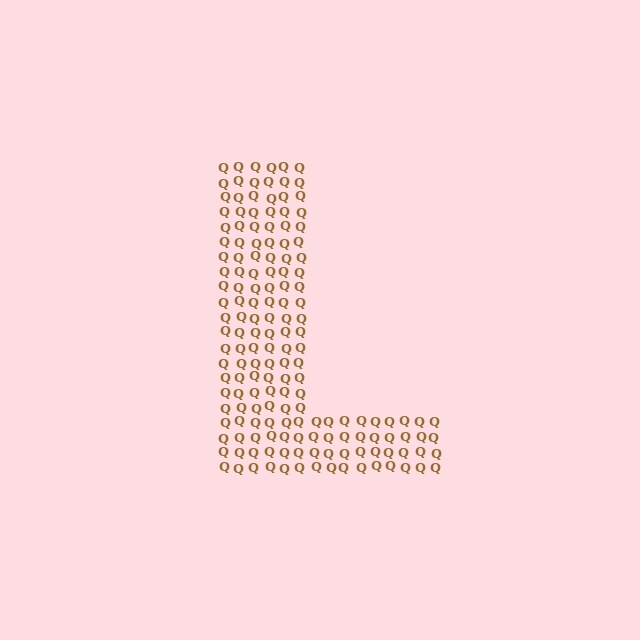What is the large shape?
The large shape is the letter L.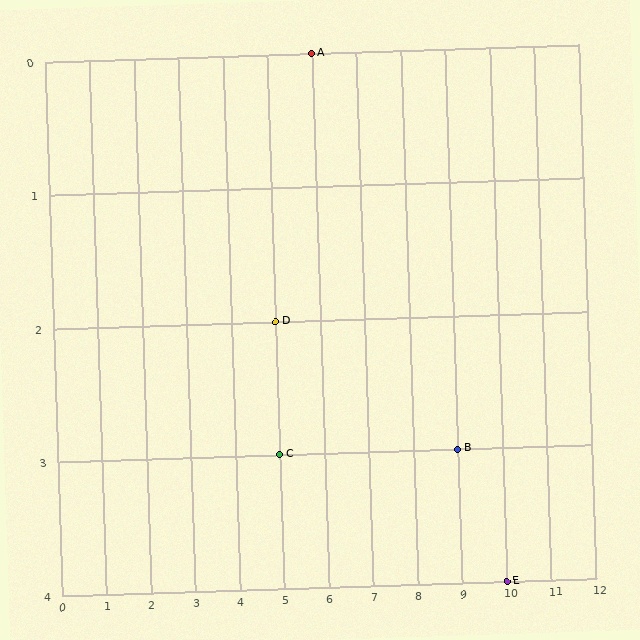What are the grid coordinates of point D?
Point D is at grid coordinates (5, 2).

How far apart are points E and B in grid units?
Points E and B are 1 column and 1 row apart (about 1.4 grid units diagonally).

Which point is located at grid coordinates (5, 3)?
Point C is at (5, 3).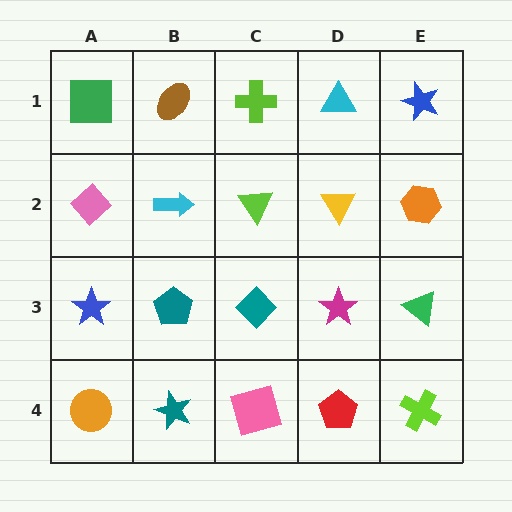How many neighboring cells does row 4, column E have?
2.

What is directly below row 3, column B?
A teal star.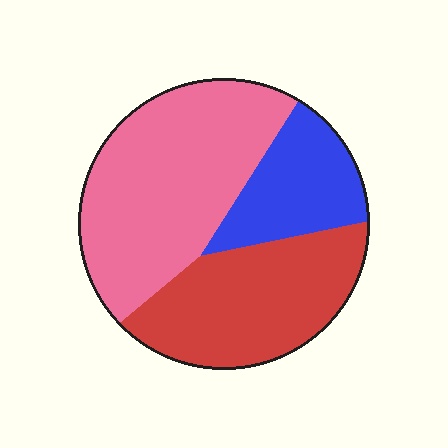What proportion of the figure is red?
Red takes up about one third (1/3) of the figure.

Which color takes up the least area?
Blue, at roughly 20%.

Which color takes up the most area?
Pink, at roughly 45%.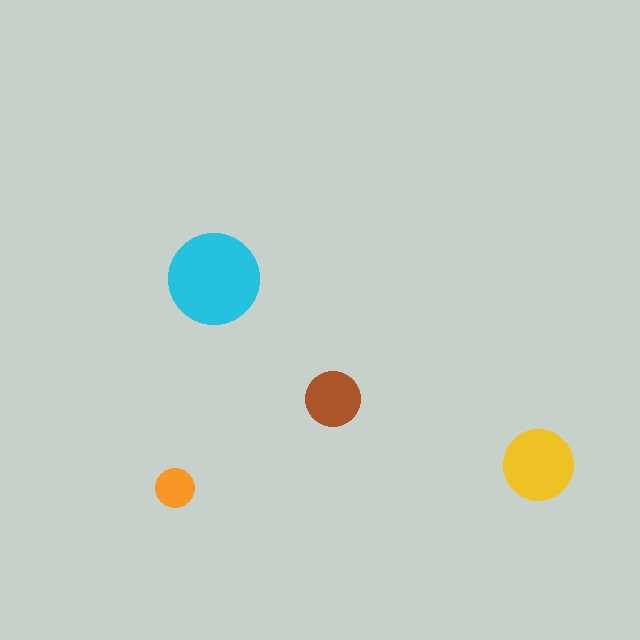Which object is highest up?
The cyan circle is topmost.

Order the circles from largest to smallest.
the cyan one, the yellow one, the brown one, the orange one.